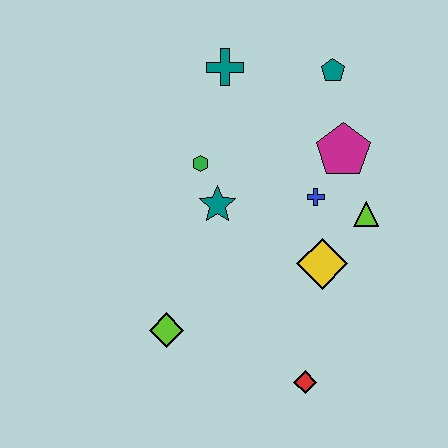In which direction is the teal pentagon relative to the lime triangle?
The teal pentagon is above the lime triangle.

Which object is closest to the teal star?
The green hexagon is closest to the teal star.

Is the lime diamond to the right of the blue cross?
No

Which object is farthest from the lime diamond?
The teal pentagon is farthest from the lime diamond.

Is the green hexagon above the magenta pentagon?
No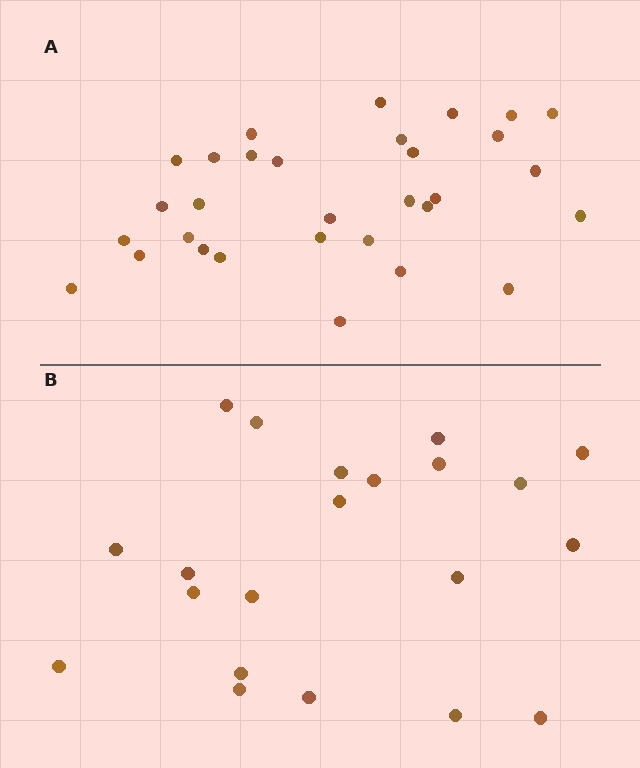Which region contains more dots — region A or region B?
Region A (the top region) has more dots.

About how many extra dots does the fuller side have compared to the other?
Region A has roughly 10 or so more dots than region B.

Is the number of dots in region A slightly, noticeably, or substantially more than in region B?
Region A has substantially more. The ratio is roughly 1.5 to 1.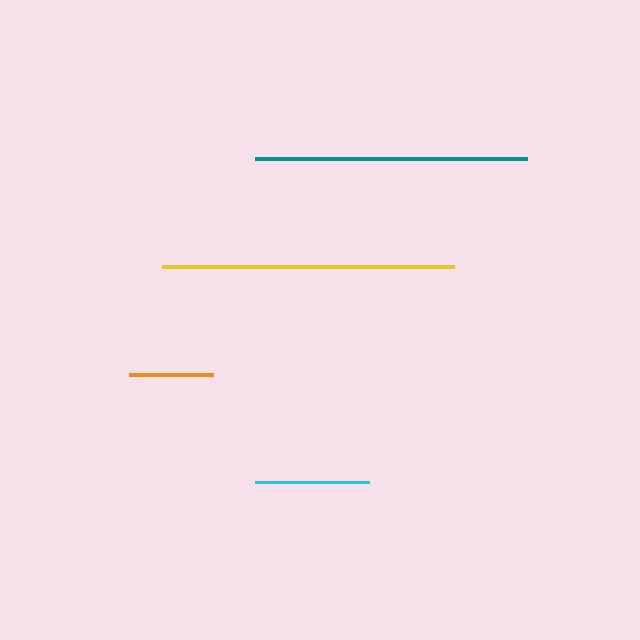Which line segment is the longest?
The yellow line is the longest at approximately 291 pixels.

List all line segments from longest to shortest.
From longest to shortest: yellow, teal, cyan, orange.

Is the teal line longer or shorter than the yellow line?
The yellow line is longer than the teal line.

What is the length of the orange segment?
The orange segment is approximately 84 pixels long.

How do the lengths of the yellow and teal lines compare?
The yellow and teal lines are approximately the same length.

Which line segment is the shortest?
The orange line is the shortest at approximately 84 pixels.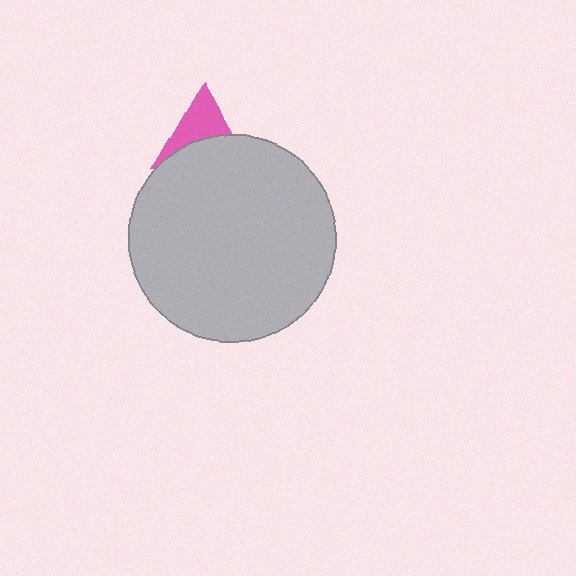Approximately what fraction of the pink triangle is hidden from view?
Roughly 52% of the pink triangle is hidden behind the light gray circle.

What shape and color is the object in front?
The object in front is a light gray circle.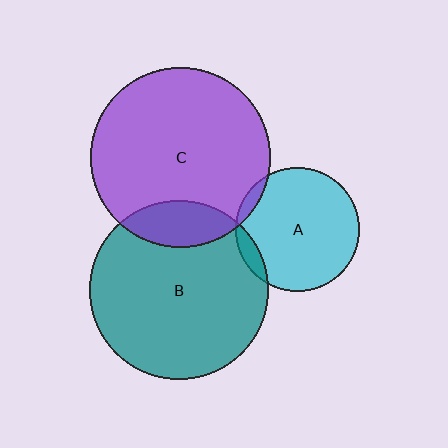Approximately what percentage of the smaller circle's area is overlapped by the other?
Approximately 5%.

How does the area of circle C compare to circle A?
Approximately 2.1 times.